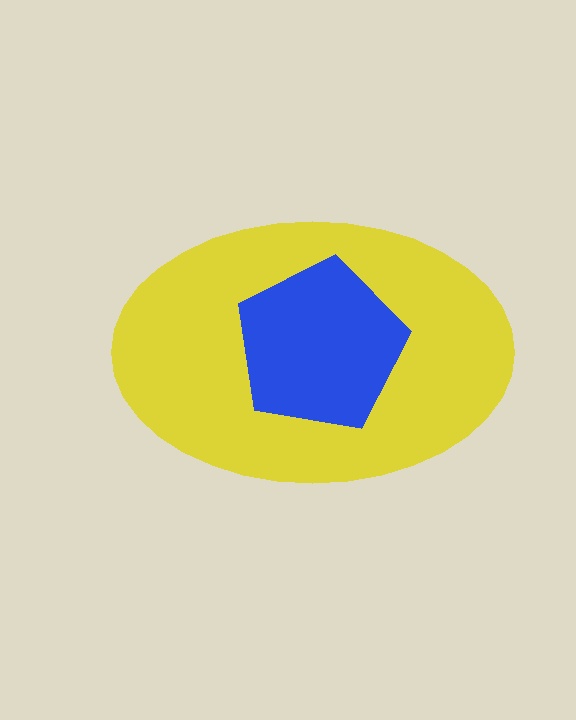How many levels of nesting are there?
2.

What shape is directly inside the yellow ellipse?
The blue pentagon.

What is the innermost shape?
The blue pentagon.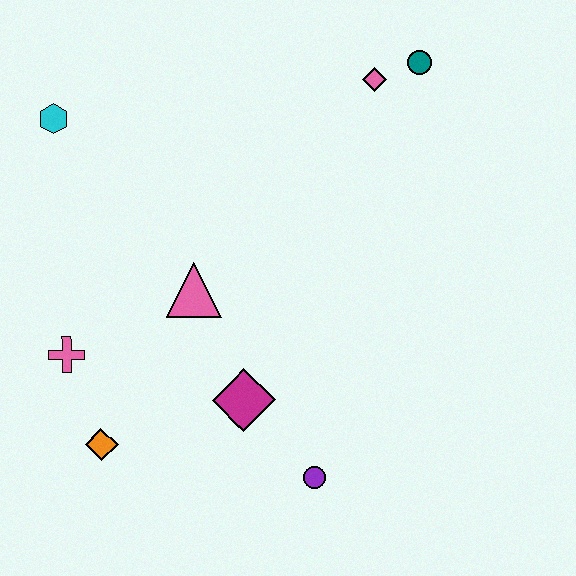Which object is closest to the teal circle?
The pink diamond is closest to the teal circle.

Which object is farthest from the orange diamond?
The teal circle is farthest from the orange diamond.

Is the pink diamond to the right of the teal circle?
No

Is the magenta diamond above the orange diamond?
Yes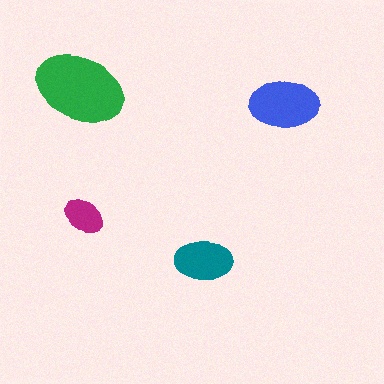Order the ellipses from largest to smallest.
the green one, the blue one, the teal one, the magenta one.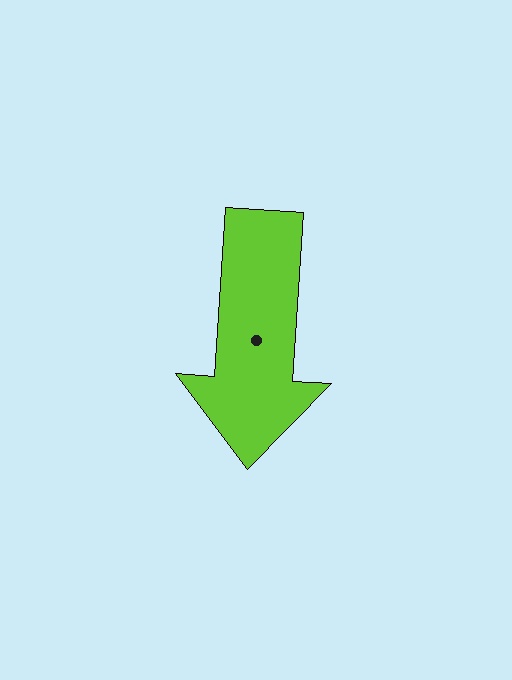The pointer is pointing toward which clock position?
Roughly 6 o'clock.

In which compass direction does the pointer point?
South.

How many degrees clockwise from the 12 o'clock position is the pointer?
Approximately 184 degrees.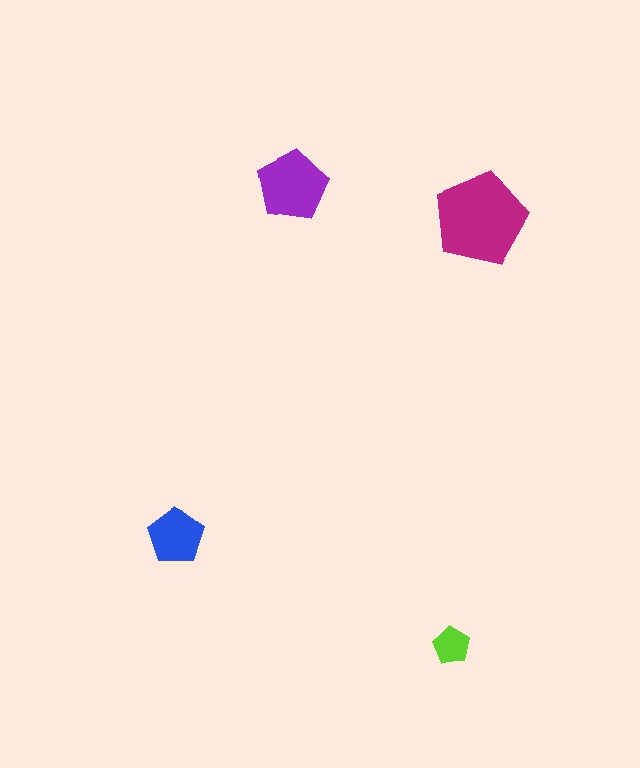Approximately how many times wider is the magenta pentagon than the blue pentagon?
About 1.5 times wider.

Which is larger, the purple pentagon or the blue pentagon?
The purple one.